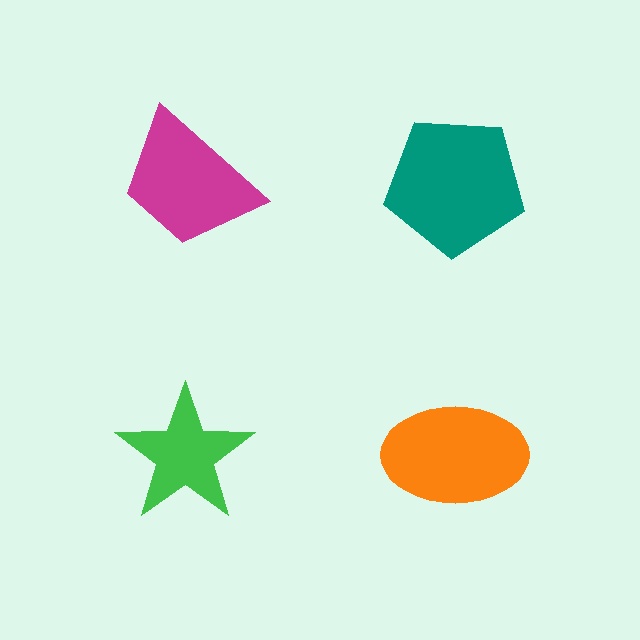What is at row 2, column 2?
An orange ellipse.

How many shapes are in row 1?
2 shapes.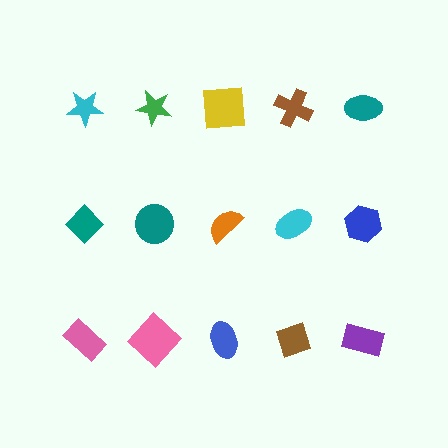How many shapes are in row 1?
5 shapes.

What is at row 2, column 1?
A teal diamond.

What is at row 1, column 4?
A brown cross.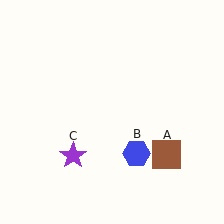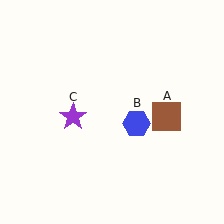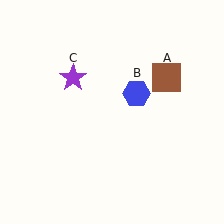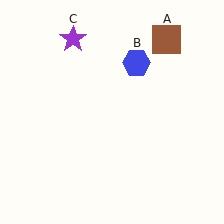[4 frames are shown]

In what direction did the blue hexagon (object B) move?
The blue hexagon (object B) moved up.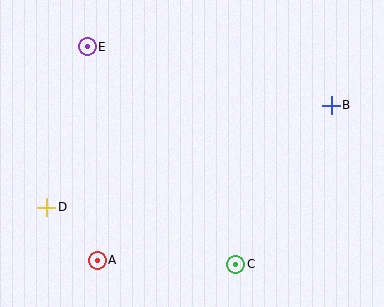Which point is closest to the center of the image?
Point C at (236, 264) is closest to the center.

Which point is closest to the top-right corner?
Point B is closest to the top-right corner.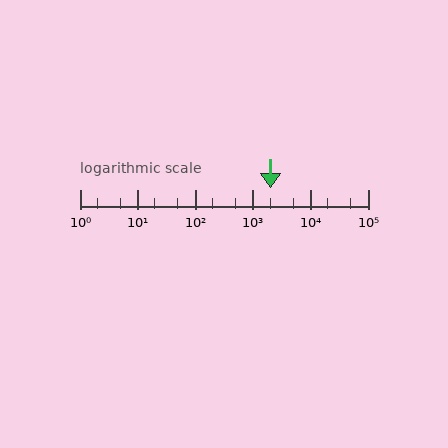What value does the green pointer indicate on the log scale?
The pointer indicates approximately 2000.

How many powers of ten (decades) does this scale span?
The scale spans 5 decades, from 1 to 100000.